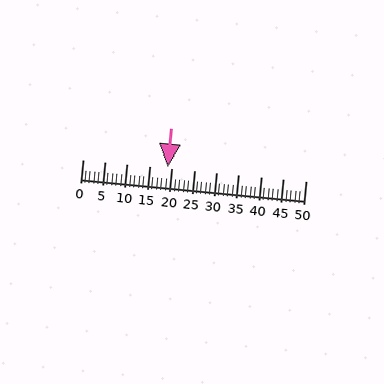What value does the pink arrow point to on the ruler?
The pink arrow points to approximately 19.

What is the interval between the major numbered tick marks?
The major tick marks are spaced 5 units apart.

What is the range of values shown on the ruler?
The ruler shows values from 0 to 50.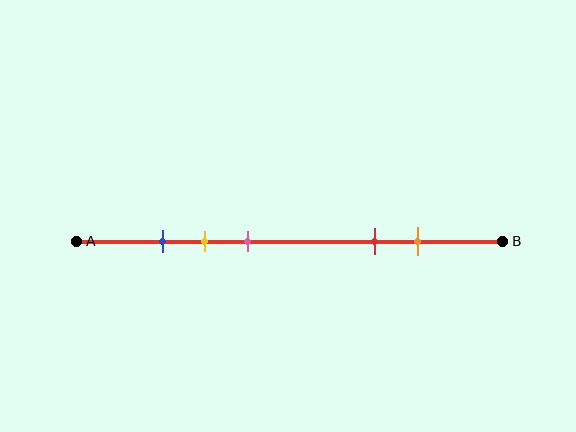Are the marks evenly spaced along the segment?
No, the marks are not evenly spaced.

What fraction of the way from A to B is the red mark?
The red mark is approximately 70% (0.7) of the way from A to B.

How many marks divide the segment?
There are 5 marks dividing the segment.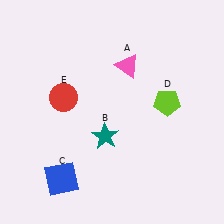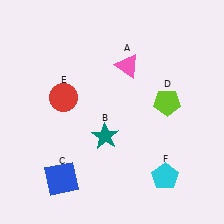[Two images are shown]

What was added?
A cyan pentagon (F) was added in Image 2.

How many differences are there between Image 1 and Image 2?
There is 1 difference between the two images.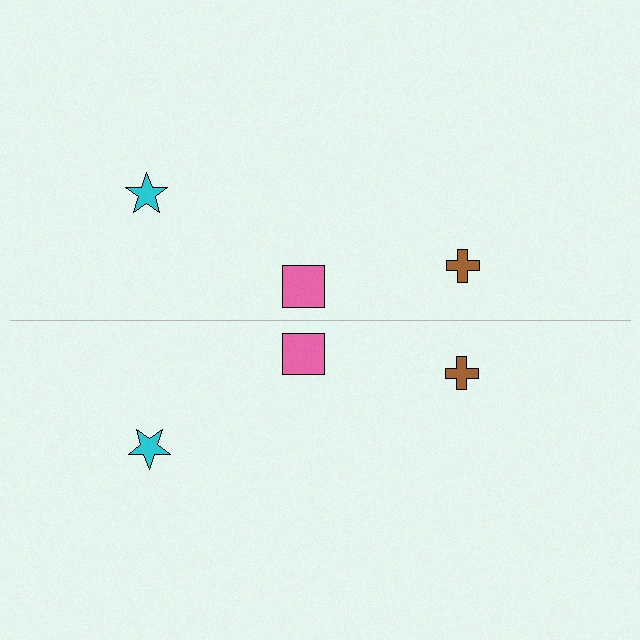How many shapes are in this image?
There are 6 shapes in this image.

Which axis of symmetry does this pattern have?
The pattern has a horizontal axis of symmetry running through the center of the image.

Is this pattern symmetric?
Yes, this pattern has bilateral (reflection) symmetry.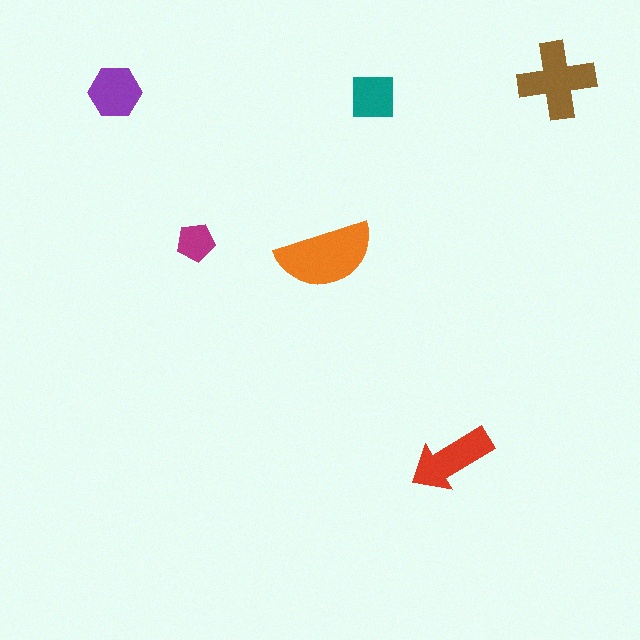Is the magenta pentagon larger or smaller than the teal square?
Smaller.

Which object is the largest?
The orange semicircle.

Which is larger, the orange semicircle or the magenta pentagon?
The orange semicircle.